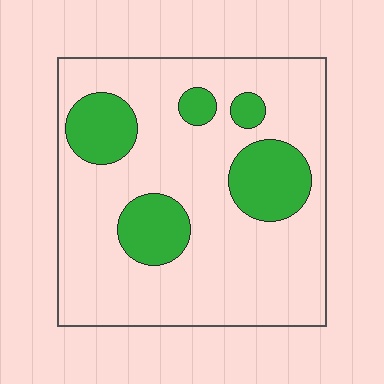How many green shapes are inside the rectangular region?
5.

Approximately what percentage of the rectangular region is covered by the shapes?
Approximately 20%.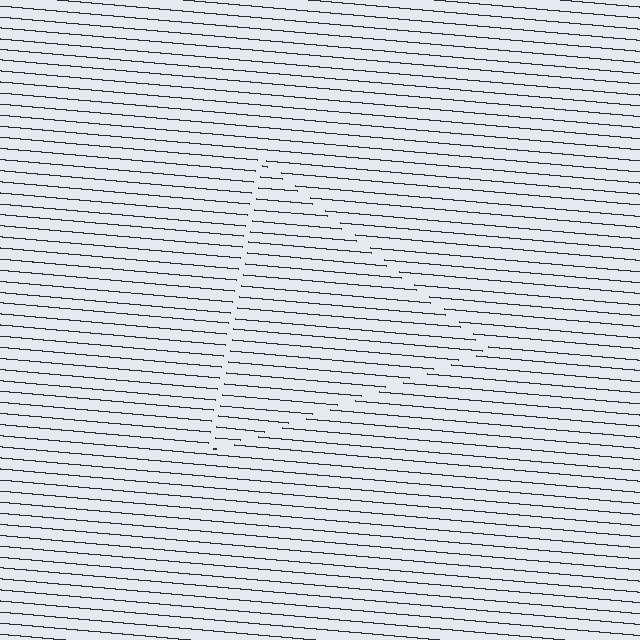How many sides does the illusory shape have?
3 sides — the line-ends trace a triangle.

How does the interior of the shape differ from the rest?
The interior of the shape contains the same grating, shifted by half a period — the contour is defined by the phase discontinuity where line-ends from the inner and outer gratings abut.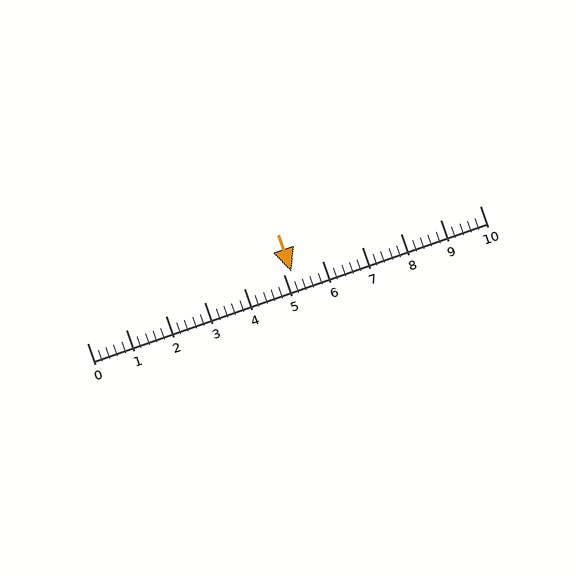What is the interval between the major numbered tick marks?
The major tick marks are spaced 1 units apart.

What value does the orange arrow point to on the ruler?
The orange arrow points to approximately 5.2.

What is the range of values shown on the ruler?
The ruler shows values from 0 to 10.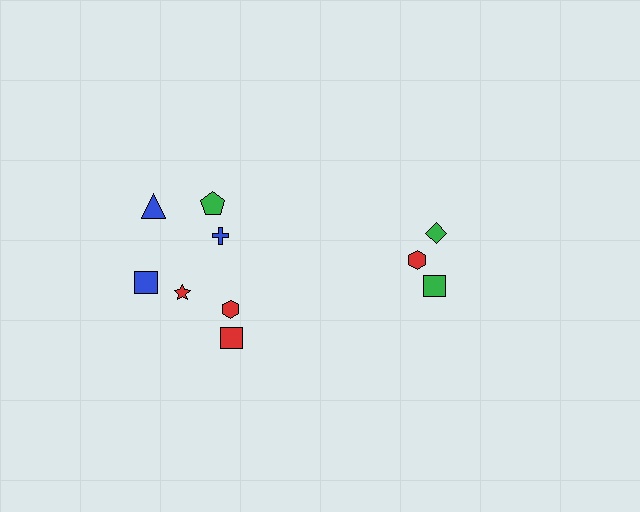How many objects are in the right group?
There are 3 objects.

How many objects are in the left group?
There are 7 objects.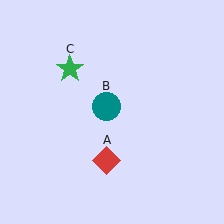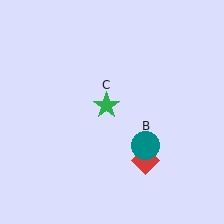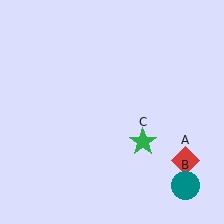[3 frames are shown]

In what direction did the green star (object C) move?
The green star (object C) moved down and to the right.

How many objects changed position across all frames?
3 objects changed position: red diamond (object A), teal circle (object B), green star (object C).